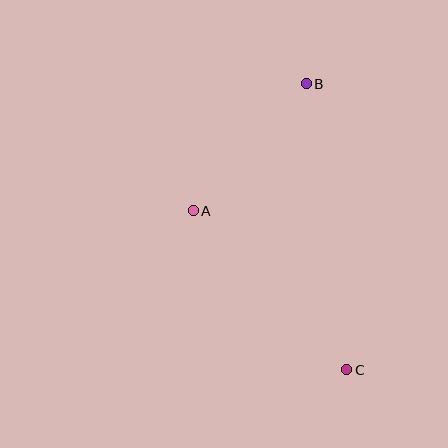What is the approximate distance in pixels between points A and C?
The distance between A and C is approximately 221 pixels.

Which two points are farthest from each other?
Points B and C are farthest from each other.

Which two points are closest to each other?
Points A and B are closest to each other.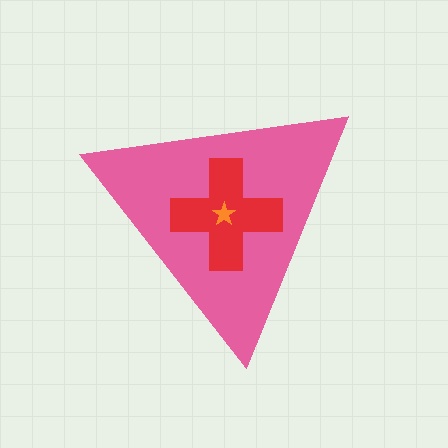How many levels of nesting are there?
3.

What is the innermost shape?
The orange star.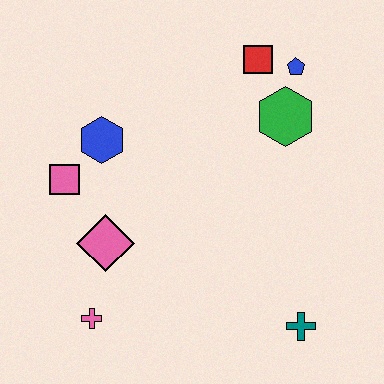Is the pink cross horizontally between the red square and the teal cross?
No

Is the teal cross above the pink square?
No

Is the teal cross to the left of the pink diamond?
No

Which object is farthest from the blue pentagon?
The pink cross is farthest from the blue pentagon.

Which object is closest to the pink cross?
The pink diamond is closest to the pink cross.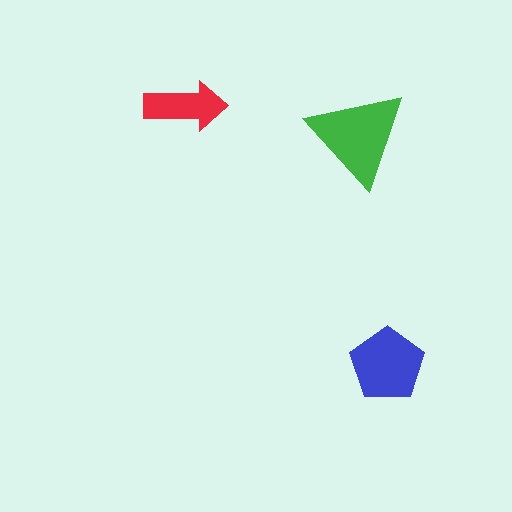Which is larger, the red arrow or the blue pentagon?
The blue pentagon.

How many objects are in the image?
There are 3 objects in the image.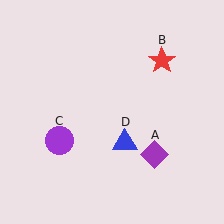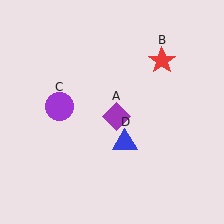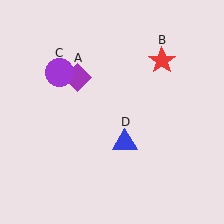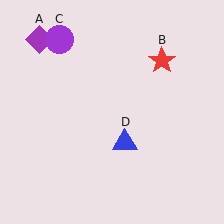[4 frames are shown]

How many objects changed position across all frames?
2 objects changed position: purple diamond (object A), purple circle (object C).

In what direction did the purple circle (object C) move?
The purple circle (object C) moved up.